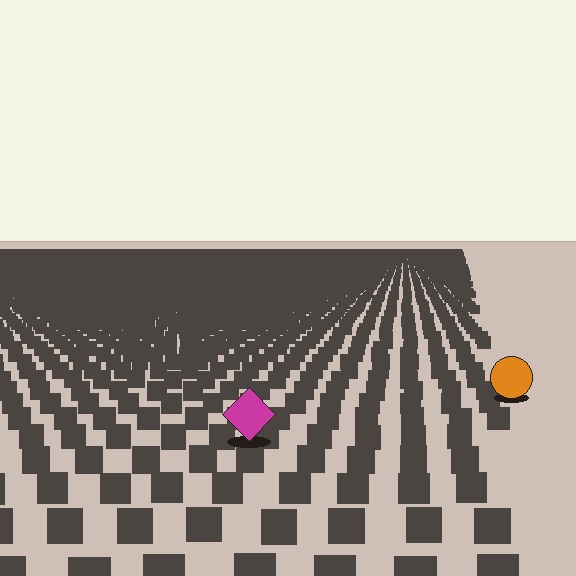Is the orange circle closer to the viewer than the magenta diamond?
No. The magenta diamond is closer — you can tell from the texture gradient: the ground texture is coarser near it.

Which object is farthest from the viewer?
The orange circle is farthest from the viewer. It appears smaller and the ground texture around it is denser.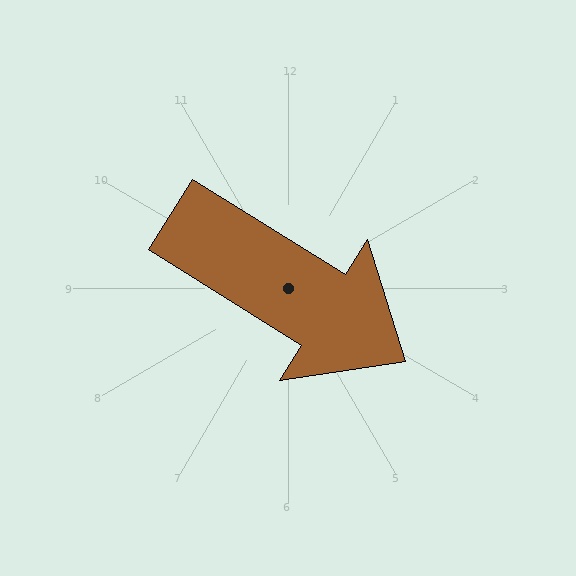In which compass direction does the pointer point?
Southeast.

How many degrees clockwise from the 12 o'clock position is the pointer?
Approximately 122 degrees.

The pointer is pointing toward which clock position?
Roughly 4 o'clock.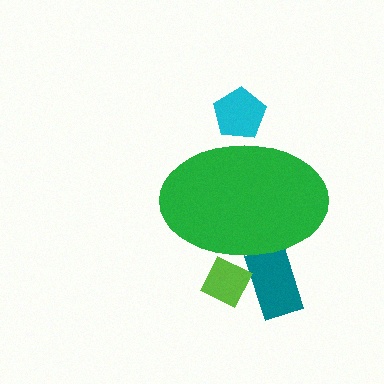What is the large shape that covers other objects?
A green ellipse.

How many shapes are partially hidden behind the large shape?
3 shapes are partially hidden.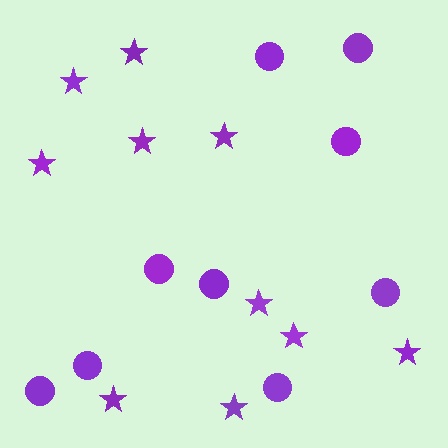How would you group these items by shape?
There are 2 groups: one group of stars (10) and one group of circles (9).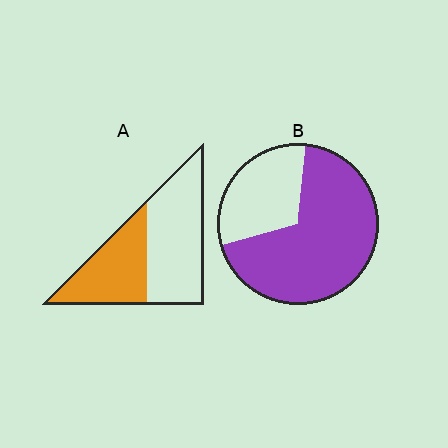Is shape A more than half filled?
No.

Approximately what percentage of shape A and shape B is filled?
A is approximately 40% and B is approximately 70%.